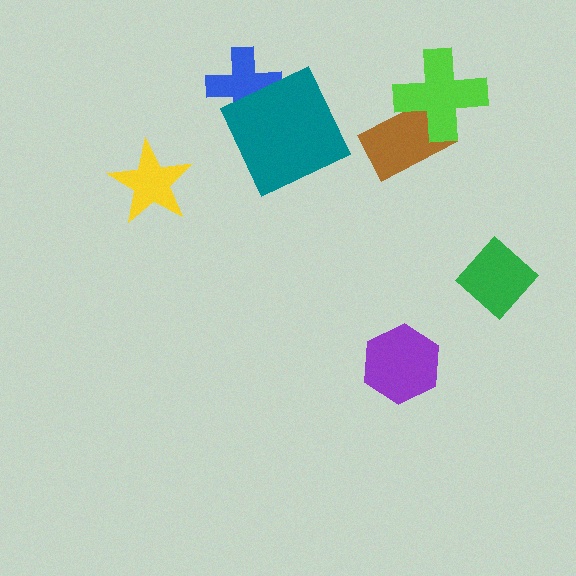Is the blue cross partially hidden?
Yes, it is partially covered by another shape.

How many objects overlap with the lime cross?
1 object overlaps with the lime cross.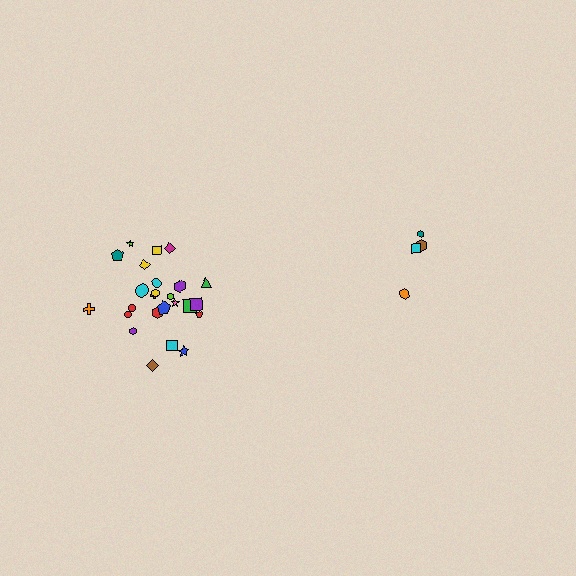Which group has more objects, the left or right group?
The left group.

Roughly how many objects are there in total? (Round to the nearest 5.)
Roughly 30 objects in total.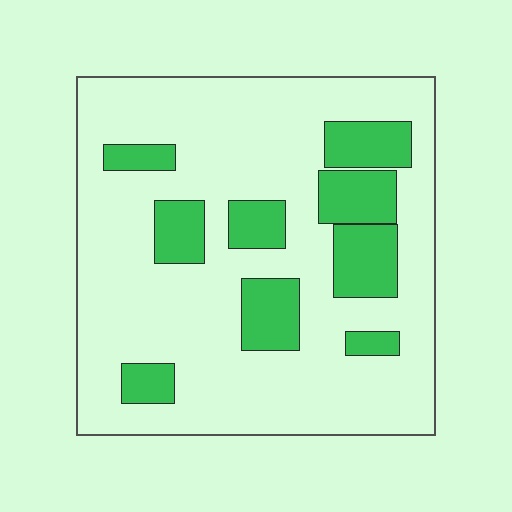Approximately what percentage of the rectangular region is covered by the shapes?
Approximately 25%.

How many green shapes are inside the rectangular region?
9.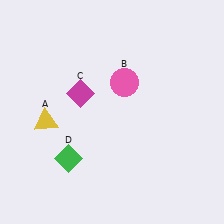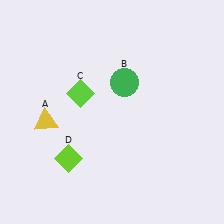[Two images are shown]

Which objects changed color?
B changed from pink to green. C changed from magenta to lime. D changed from green to lime.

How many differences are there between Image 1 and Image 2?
There are 3 differences between the two images.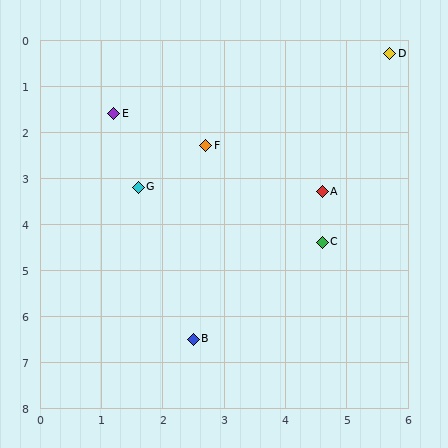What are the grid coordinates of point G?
Point G is at approximately (1.6, 3.2).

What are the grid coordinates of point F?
Point F is at approximately (2.7, 2.3).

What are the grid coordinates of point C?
Point C is at approximately (4.6, 4.4).